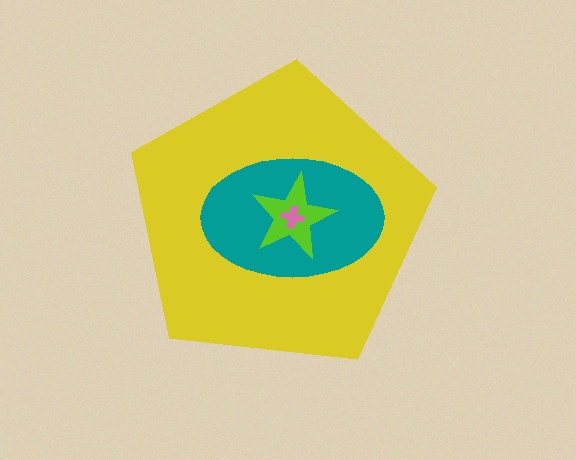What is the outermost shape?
The yellow pentagon.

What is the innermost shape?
The pink cross.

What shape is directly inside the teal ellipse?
The lime star.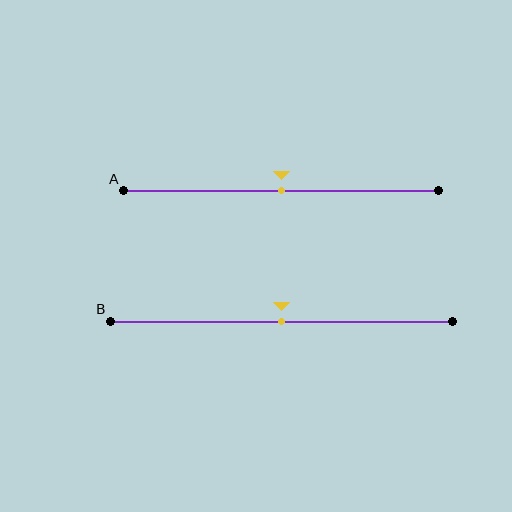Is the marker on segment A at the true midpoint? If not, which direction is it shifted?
Yes, the marker on segment A is at the true midpoint.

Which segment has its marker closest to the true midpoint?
Segment A has its marker closest to the true midpoint.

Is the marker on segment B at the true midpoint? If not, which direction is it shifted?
Yes, the marker on segment B is at the true midpoint.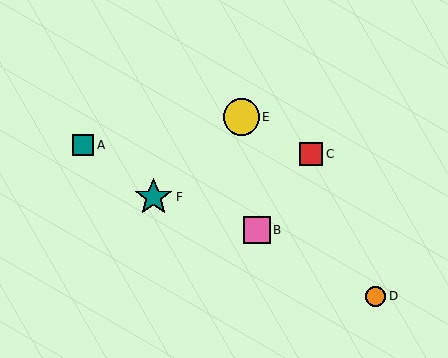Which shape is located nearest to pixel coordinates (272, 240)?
The pink square (labeled B) at (257, 230) is nearest to that location.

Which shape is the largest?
The teal star (labeled F) is the largest.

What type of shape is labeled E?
Shape E is a yellow circle.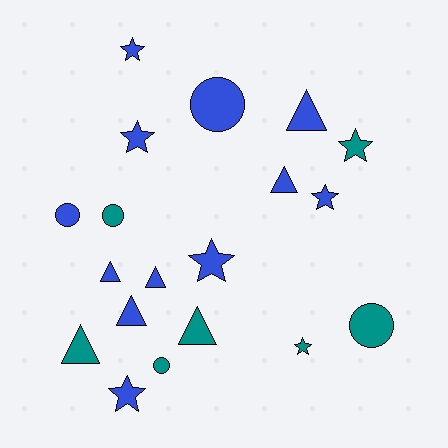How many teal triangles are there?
There are 2 teal triangles.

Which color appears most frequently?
Blue, with 12 objects.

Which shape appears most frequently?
Triangle, with 7 objects.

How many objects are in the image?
There are 19 objects.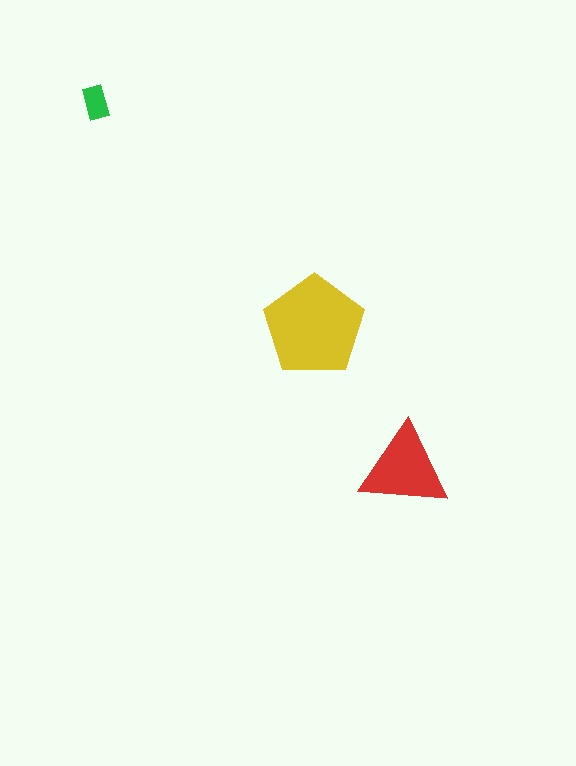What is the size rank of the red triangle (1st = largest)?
2nd.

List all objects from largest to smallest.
The yellow pentagon, the red triangle, the green rectangle.